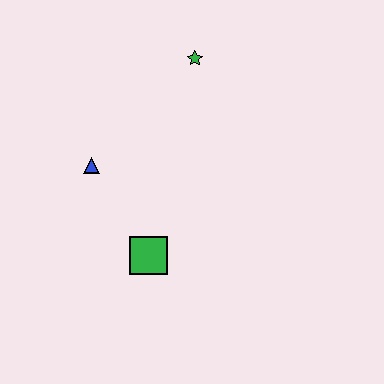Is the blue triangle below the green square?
No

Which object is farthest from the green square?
The green star is farthest from the green square.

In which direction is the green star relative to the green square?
The green star is above the green square.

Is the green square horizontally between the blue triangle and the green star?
Yes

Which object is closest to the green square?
The blue triangle is closest to the green square.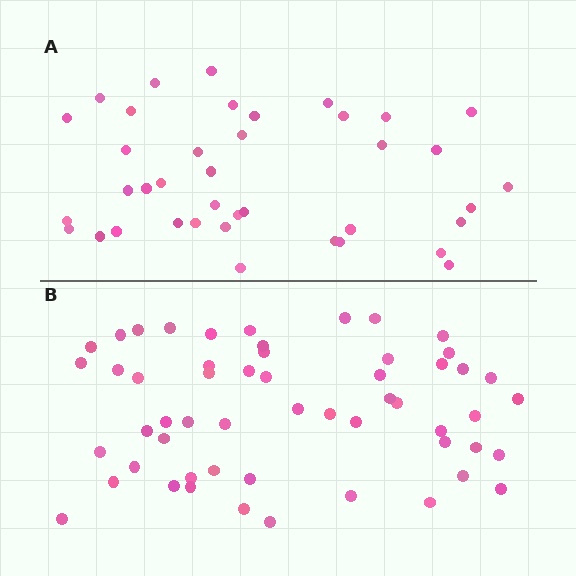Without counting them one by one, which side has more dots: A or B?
Region B (the bottom region) has more dots.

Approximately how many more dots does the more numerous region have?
Region B has approximately 15 more dots than region A.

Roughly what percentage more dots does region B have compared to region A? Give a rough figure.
About 40% more.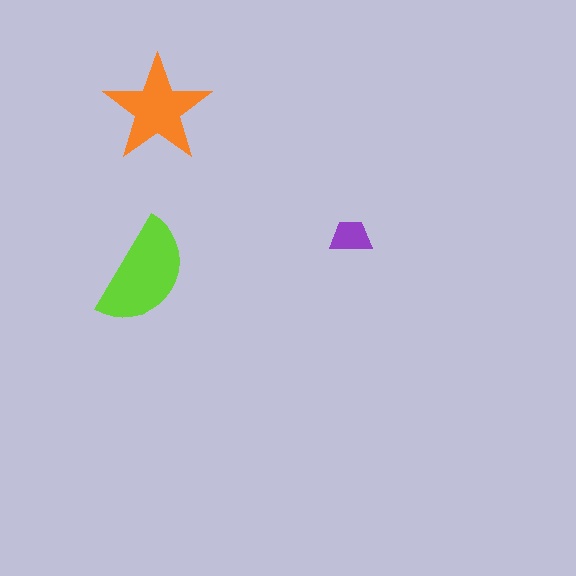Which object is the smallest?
The purple trapezoid.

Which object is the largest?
The lime semicircle.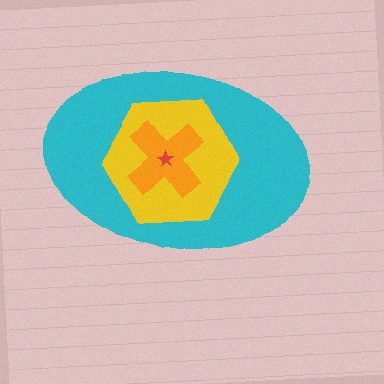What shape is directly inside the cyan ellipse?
The yellow hexagon.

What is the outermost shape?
The cyan ellipse.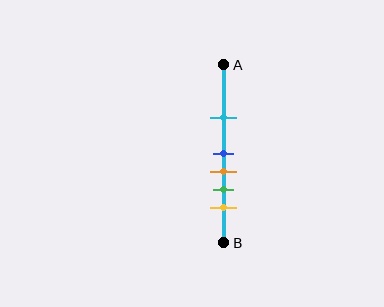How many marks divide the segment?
There are 5 marks dividing the segment.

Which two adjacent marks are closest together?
The blue and orange marks are the closest adjacent pair.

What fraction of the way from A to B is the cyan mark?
The cyan mark is approximately 30% (0.3) of the way from A to B.